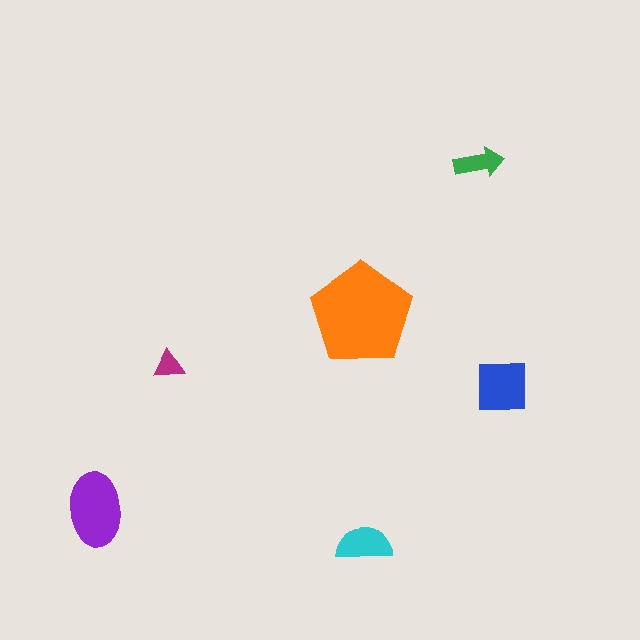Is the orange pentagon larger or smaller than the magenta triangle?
Larger.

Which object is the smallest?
The magenta triangle.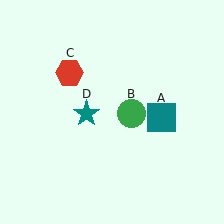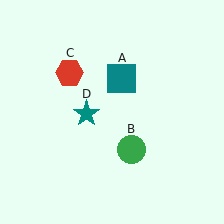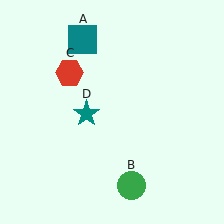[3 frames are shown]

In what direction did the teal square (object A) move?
The teal square (object A) moved up and to the left.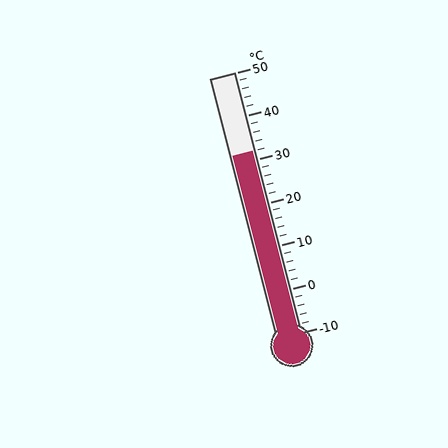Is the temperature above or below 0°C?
The temperature is above 0°C.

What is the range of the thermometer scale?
The thermometer scale ranges from -10°C to 50°C.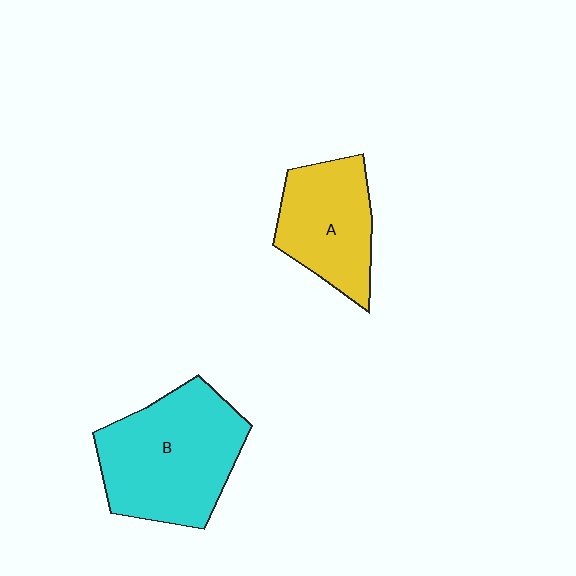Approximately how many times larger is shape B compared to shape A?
Approximately 1.5 times.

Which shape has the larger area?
Shape B (cyan).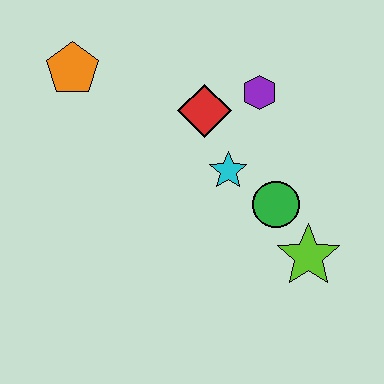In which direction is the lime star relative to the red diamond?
The lime star is below the red diamond.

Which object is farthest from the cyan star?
The orange pentagon is farthest from the cyan star.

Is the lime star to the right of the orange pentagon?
Yes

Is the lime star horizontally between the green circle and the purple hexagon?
No